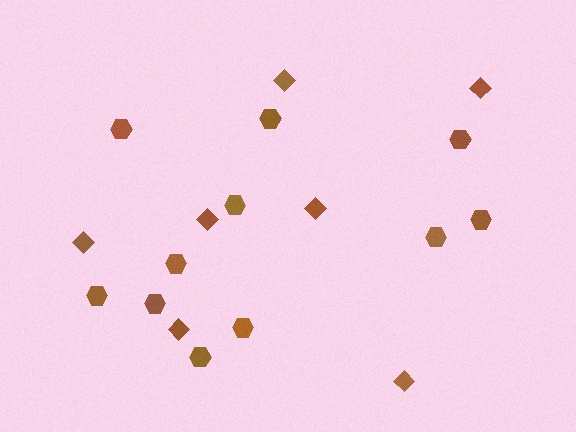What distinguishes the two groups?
There are 2 groups: one group of diamonds (7) and one group of hexagons (11).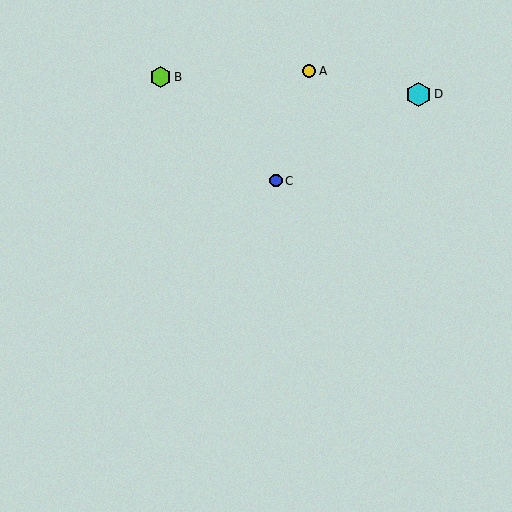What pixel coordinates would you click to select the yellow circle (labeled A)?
Click at (309, 71) to select the yellow circle A.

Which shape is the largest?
The cyan hexagon (labeled D) is the largest.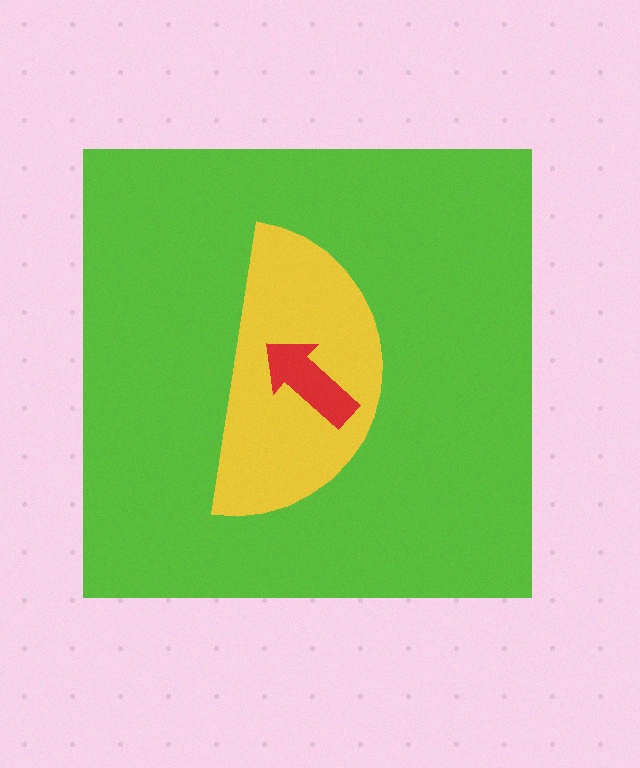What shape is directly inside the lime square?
The yellow semicircle.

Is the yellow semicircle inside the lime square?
Yes.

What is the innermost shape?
The red arrow.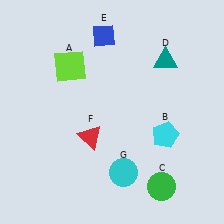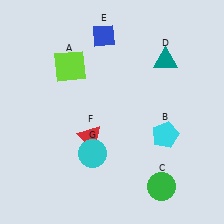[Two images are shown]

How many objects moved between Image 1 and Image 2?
1 object moved between the two images.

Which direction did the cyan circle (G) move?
The cyan circle (G) moved left.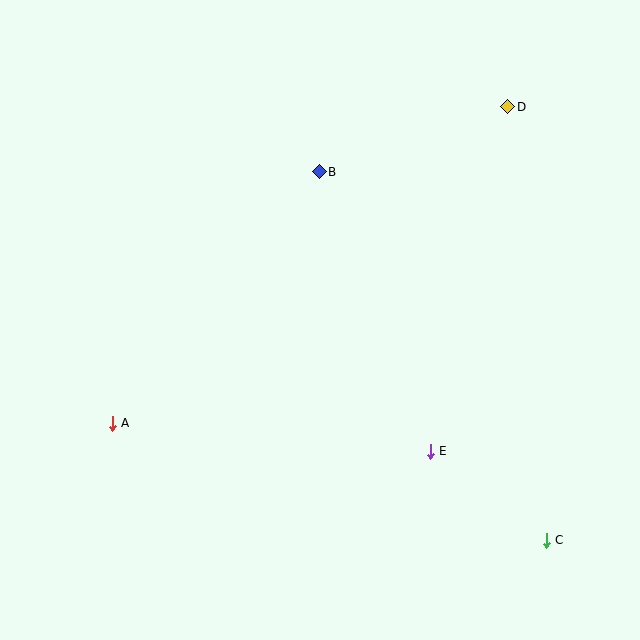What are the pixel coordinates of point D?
Point D is at (508, 107).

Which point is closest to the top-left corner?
Point B is closest to the top-left corner.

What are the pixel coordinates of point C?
Point C is at (546, 540).